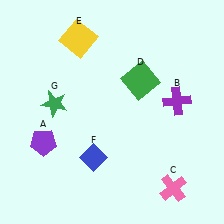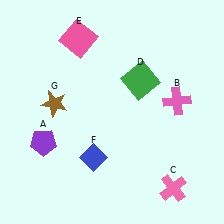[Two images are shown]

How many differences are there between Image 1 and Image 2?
There are 3 differences between the two images.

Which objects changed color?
B changed from purple to pink. E changed from yellow to pink. G changed from green to brown.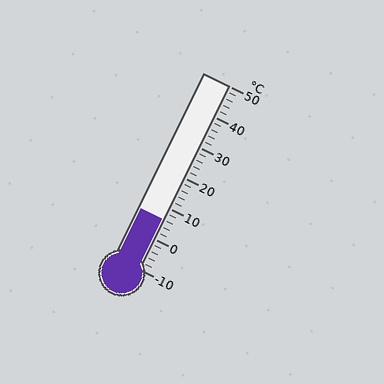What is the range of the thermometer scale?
The thermometer scale ranges from -10°C to 50°C.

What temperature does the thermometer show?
The thermometer shows approximately 6°C.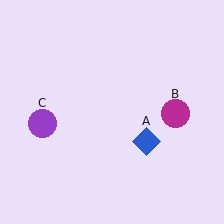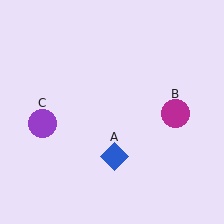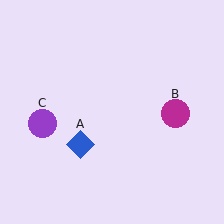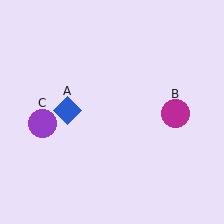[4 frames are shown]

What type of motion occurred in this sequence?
The blue diamond (object A) rotated clockwise around the center of the scene.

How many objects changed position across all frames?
1 object changed position: blue diamond (object A).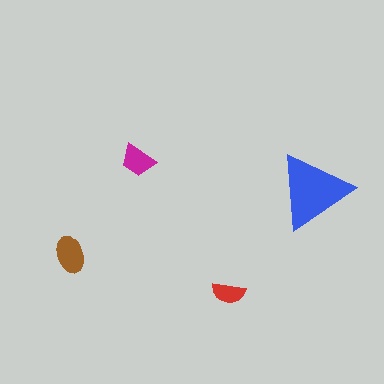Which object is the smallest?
The red semicircle.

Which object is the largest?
The blue triangle.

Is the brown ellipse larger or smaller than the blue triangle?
Smaller.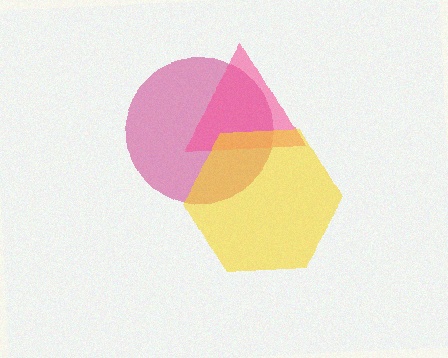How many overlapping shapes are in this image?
There are 3 overlapping shapes in the image.